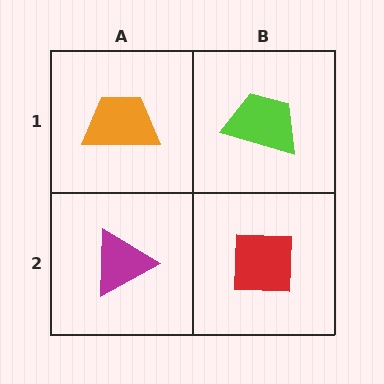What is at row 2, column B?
A red square.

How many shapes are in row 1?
2 shapes.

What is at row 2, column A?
A magenta triangle.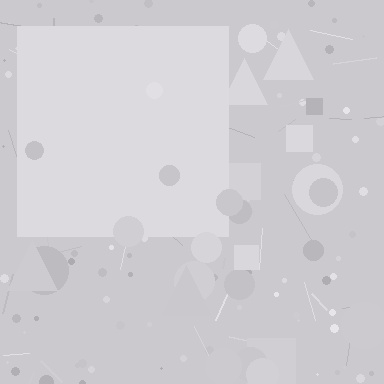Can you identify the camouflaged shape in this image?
The camouflaged shape is a square.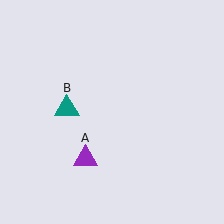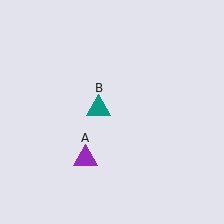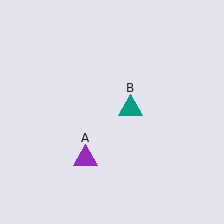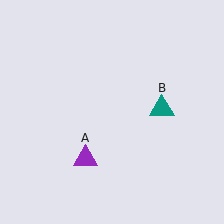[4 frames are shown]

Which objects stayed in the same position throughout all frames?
Purple triangle (object A) remained stationary.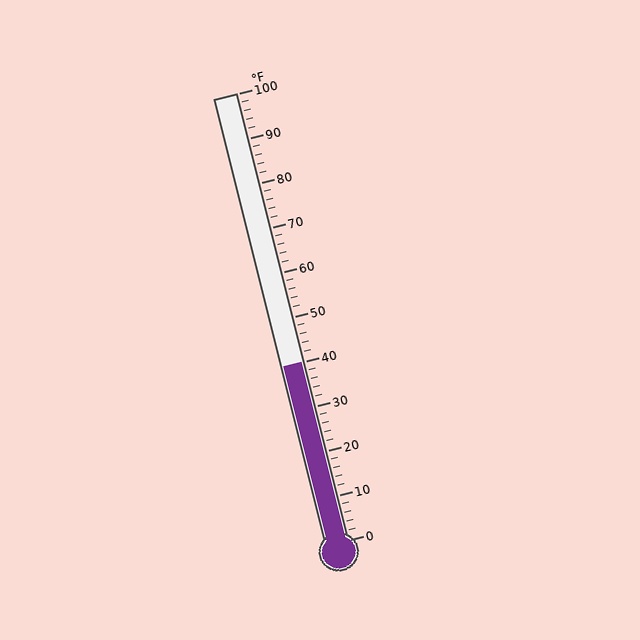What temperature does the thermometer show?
The thermometer shows approximately 40°F.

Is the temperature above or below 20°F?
The temperature is above 20°F.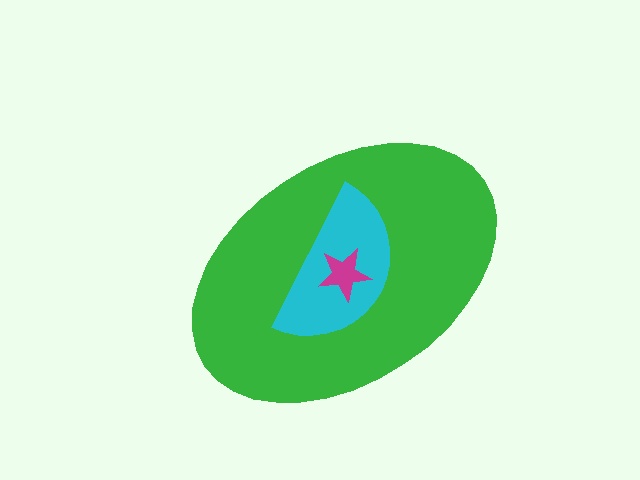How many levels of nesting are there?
3.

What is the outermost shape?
The green ellipse.